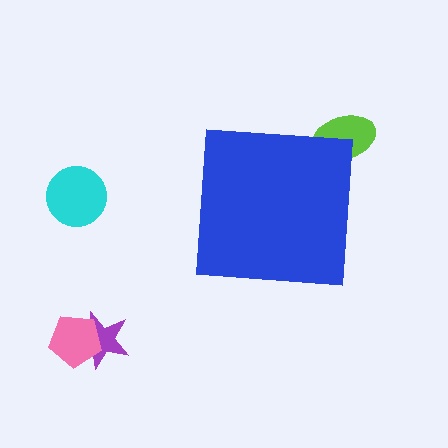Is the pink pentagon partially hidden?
No, the pink pentagon is fully visible.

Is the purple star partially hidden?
No, the purple star is fully visible.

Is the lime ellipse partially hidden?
Yes, the lime ellipse is partially hidden behind the blue square.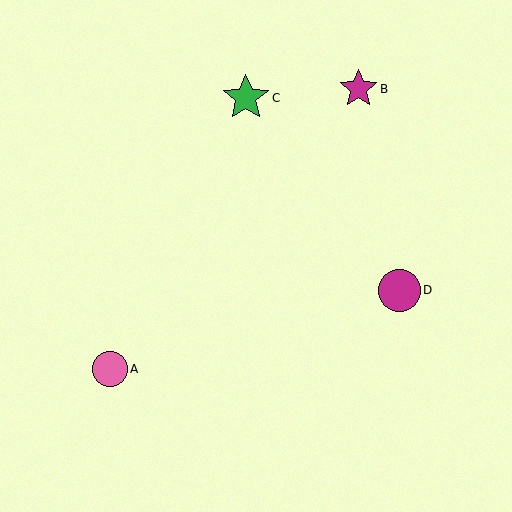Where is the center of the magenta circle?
The center of the magenta circle is at (399, 290).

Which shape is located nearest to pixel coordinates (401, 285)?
The magenta circle (labeled D) at (399, 290) is nearest to that location.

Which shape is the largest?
The green star (labeled C) is the largest.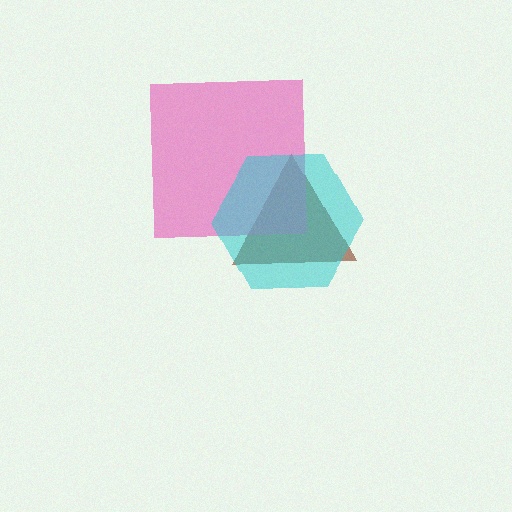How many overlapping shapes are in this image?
There are 3 overlapping shapes in the image.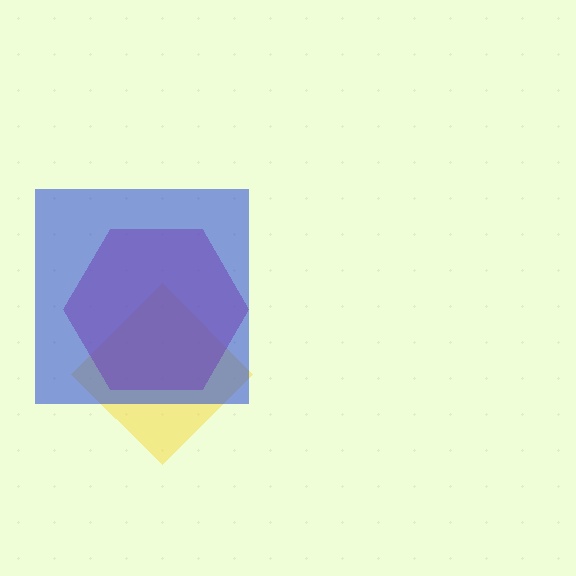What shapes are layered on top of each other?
The layered shapes are: a yellow diamond, a magenta hexagon, a blue square.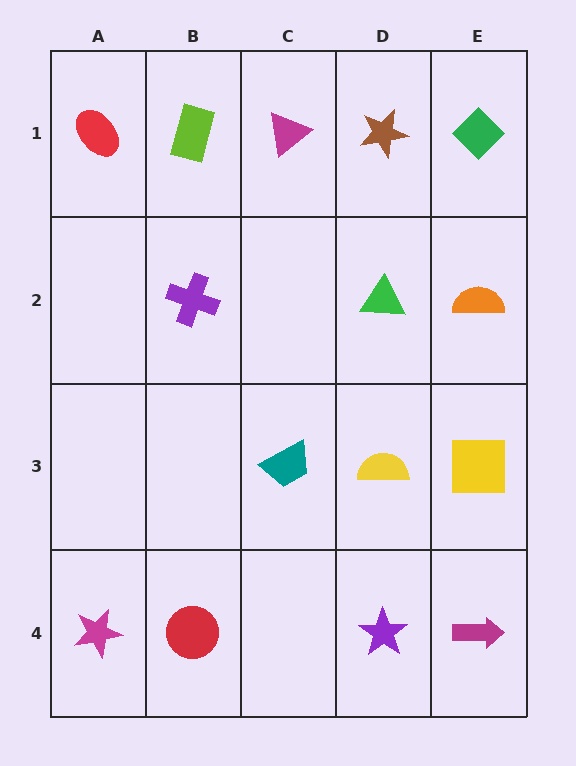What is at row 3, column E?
A yellow square.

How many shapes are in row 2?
3 shapes.